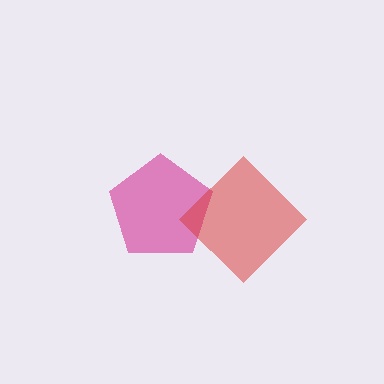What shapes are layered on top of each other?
The layered shapes are: a magenta pentagon, a red diamond.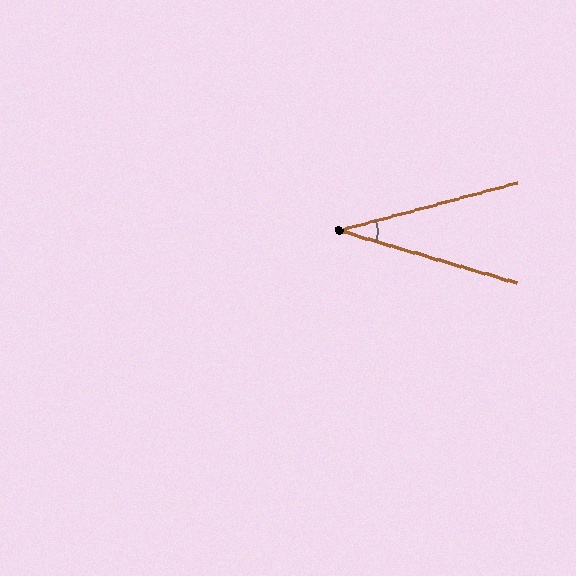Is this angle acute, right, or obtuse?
It is acute.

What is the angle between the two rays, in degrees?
Approximately 32 degrees.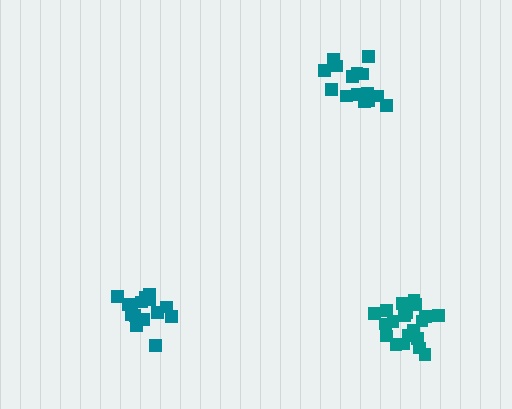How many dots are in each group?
Group 1: 15 dots, Group 2: 15 dots, Group 3: 20 dots (50 total).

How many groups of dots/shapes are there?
There are 3 groups.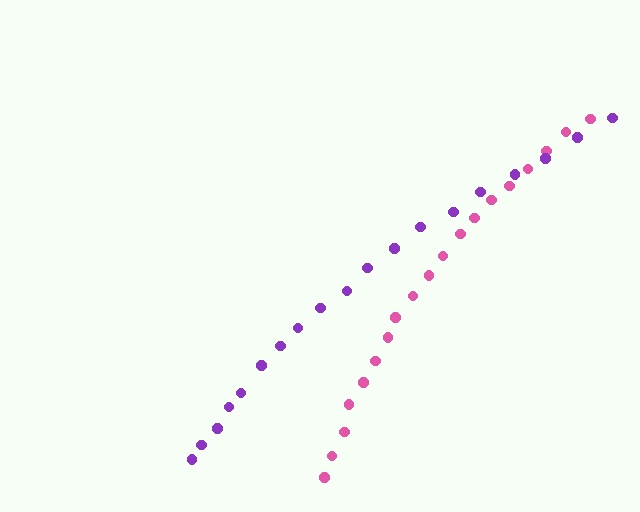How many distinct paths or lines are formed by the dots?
There are 2 distinct paths.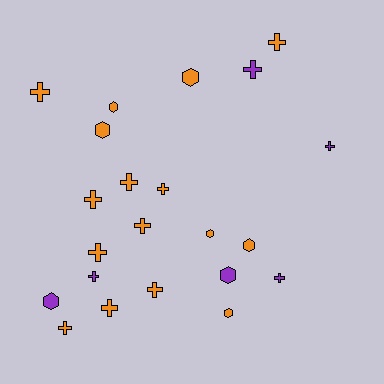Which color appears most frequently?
Orange, with 16 objects.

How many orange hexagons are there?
There are 6 orange hexagons.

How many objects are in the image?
There are 22 objects.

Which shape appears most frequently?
Cross, with 14 objects.